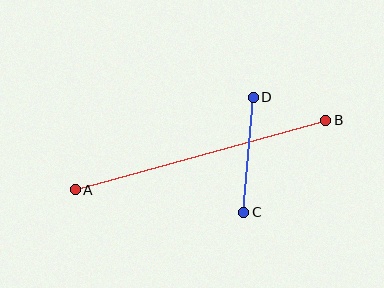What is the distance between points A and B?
The distance is approximately 260 pixels.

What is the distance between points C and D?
The distance is approximately 115 pixels.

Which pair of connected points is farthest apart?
Points A and B are farthest apart.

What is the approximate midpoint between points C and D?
The midpoint is at approximately (249, 155) pixels.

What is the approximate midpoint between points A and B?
The midpoint is at approximately (201, 155) pixels.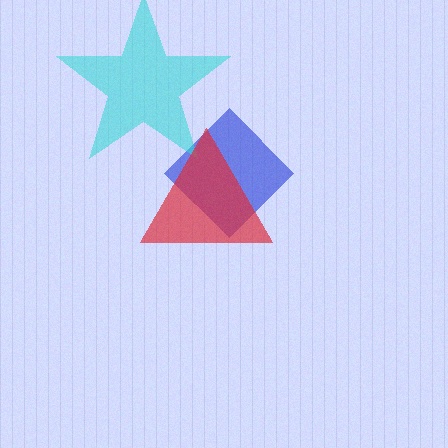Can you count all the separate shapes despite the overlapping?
Yes, there are 3 separate shapes.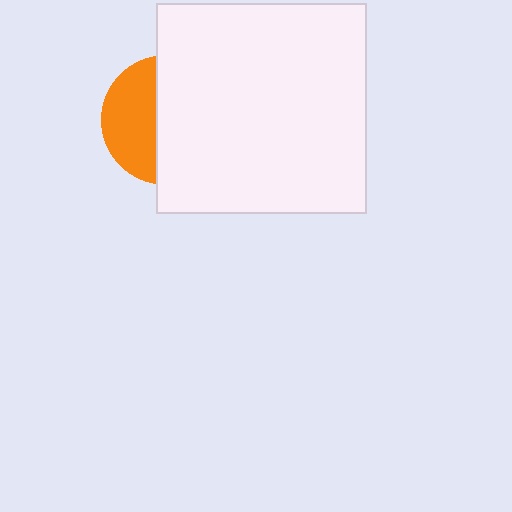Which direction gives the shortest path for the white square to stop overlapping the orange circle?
Moving right gives the shortest separation.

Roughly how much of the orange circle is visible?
A small part of it is visible (roughly 39%).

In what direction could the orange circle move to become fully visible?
The orange circle could move left. That would shift it out from behind the white square entirely.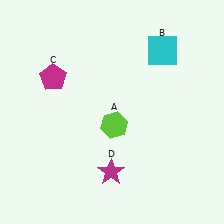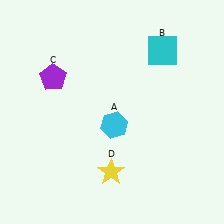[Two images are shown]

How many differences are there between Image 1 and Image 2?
There are 3 differences between the two images.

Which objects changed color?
A changed from lime to cyan. C changed from magenta to purple. D changed from magenta to yellow.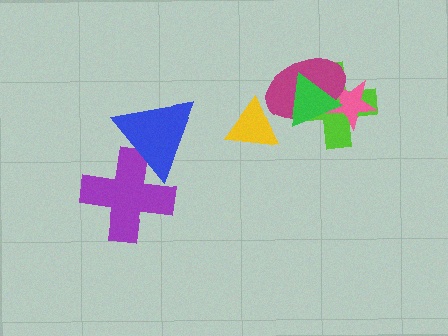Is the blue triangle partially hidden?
No, no other shape covers it.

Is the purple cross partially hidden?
Yes, it is partially covered by another shape.